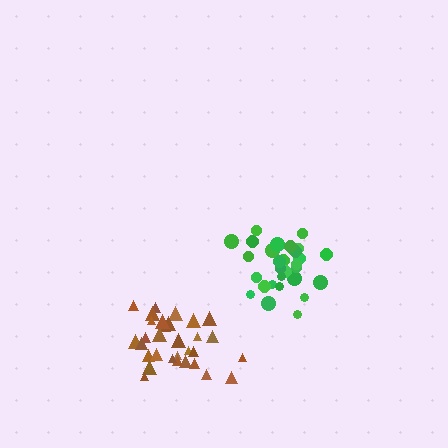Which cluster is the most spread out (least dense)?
Green.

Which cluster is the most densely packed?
Brown.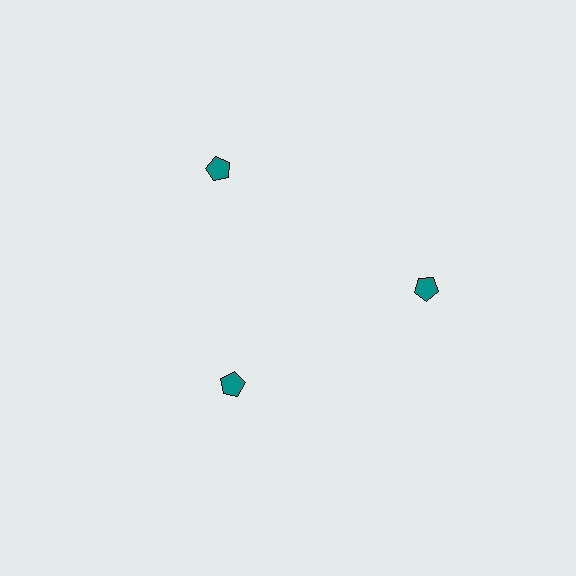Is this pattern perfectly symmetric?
No. The 3 teal pentagons are arranged in a ring, but one element near the 7 o'clock position is pulled inward toward the center, breaking the 3-fold rotational symmetry.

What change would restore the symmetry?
The symmetry would be restored by moving it outward, back onto the ring so that all 3 pentagons sit at equal angles and equal distance from the center.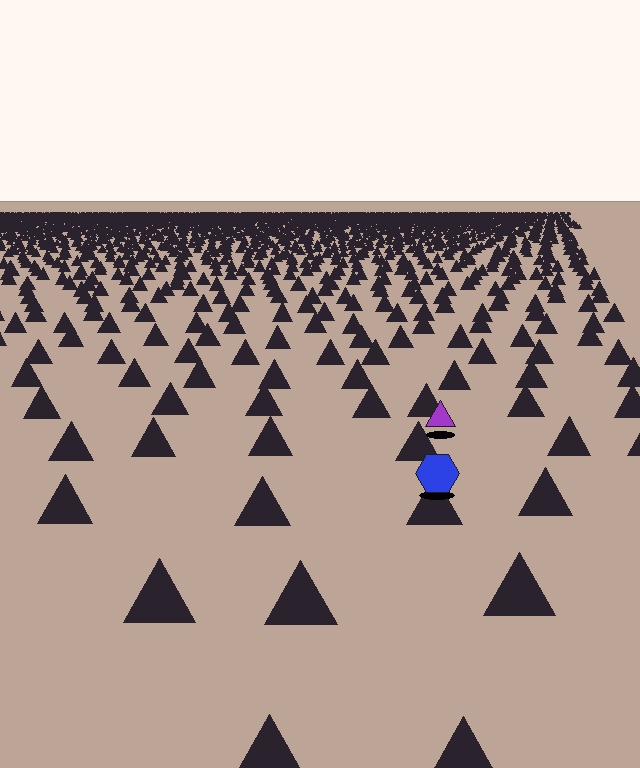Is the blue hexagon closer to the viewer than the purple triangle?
Yes. The blue hexagon is closer — you can tell from the texture gradient: the ground texture is coarser near it.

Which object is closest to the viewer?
The blue hexagon is closest. The texture marks near it are larger and more spread out.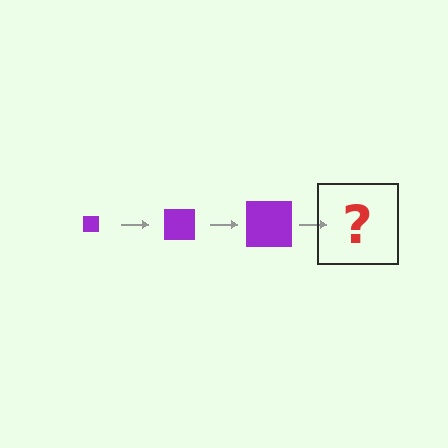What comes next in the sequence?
The next element should be a purple square, larger than the previous one.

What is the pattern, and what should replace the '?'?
The pattern is that the square gets progressively larger each step. The '?' should be a purple square, larger than the previous one.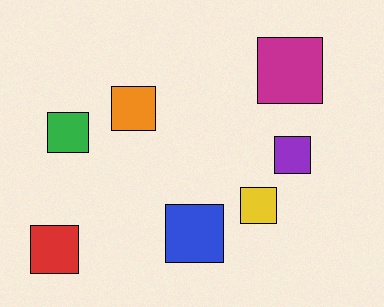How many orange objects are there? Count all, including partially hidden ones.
There is 1 orange object.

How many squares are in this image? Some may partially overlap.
There are 7 squares.